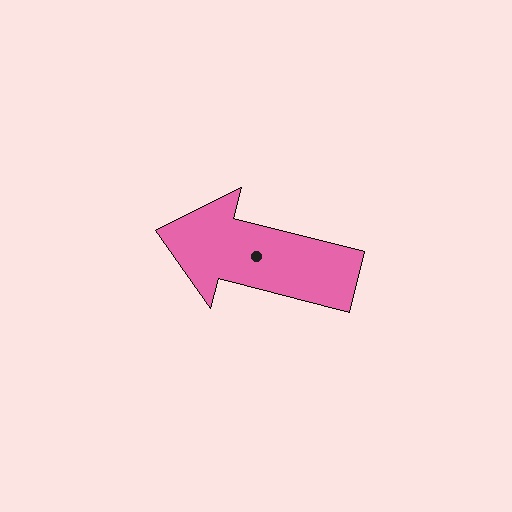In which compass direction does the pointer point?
West.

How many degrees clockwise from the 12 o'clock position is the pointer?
Approximately 284 degrees.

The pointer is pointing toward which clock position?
Roughly 9 o'clock.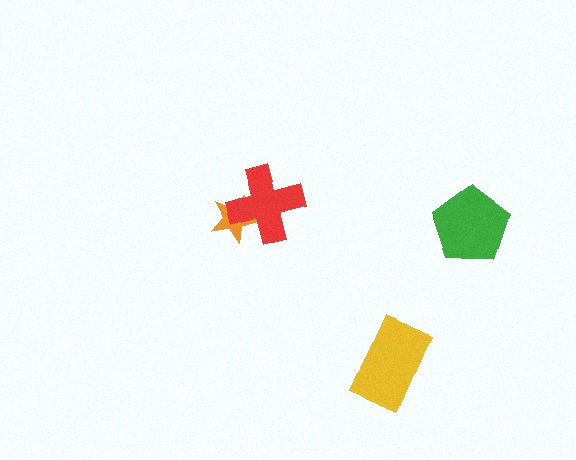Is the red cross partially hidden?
No, no other shape covers it.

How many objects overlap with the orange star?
1 object overlaps with the orange star.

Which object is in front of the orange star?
The red cross is in front of the orange star.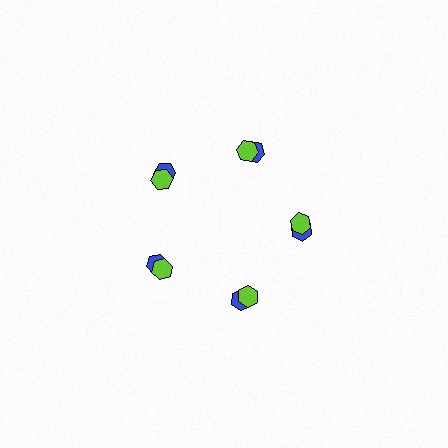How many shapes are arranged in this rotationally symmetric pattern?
There are 10 shapes, arranged in 5 groups of 2.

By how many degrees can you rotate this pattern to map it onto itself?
The pattern maps onto itself every 72 degrees of rotation.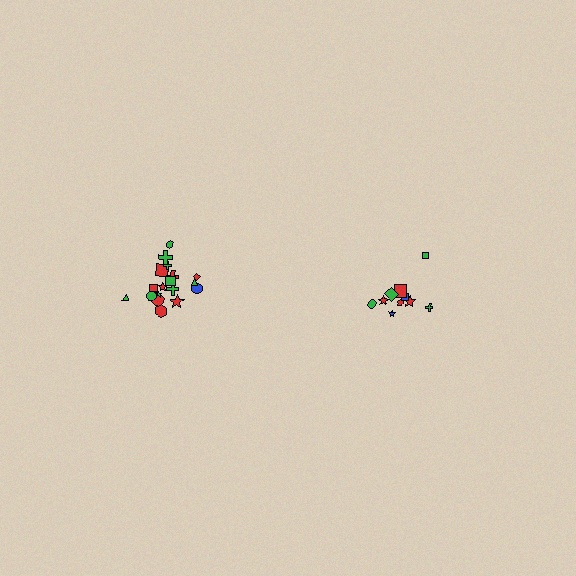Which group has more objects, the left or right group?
The left group.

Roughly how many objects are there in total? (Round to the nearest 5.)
Roughly 30 objects in total.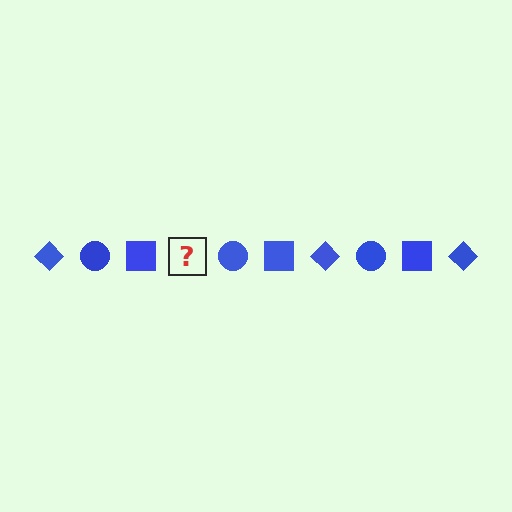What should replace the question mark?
The question mark should be replaced with a blue diamond.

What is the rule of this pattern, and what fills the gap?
The rule is that the pattern cycles through diamond, circle, square shapes in blue. The gap should be filled with a blue diamond.